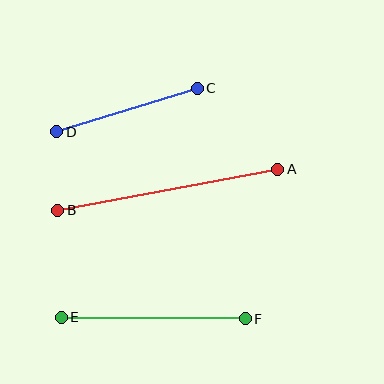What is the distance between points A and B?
The distance is approximately 224 pixels.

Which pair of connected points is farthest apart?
Points A and B are farthest apart.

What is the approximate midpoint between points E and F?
The midpoint is at approximately (153, 318) pixels.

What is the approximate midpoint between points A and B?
The midpoint is at approximately (168, 190) pixels.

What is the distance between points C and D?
The distance is approximately 147 pixels.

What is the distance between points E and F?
The distance is approximately 184 pixels.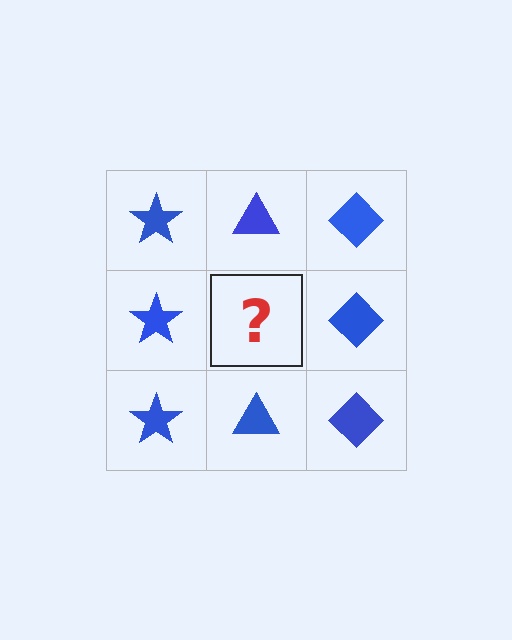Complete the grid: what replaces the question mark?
The question mark should be replaced with a blue triangle.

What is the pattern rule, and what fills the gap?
The rule is that each column has a consistent shape. The gap should be filled with a blue triangle.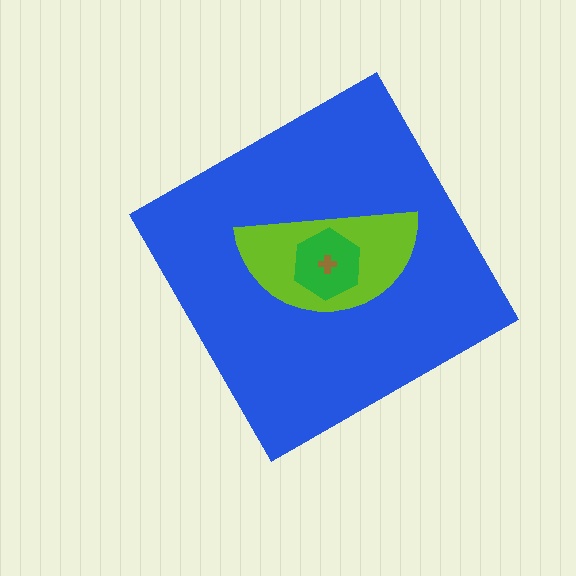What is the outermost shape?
The blue diamond.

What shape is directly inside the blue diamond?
The lime semicircle.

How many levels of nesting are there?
4.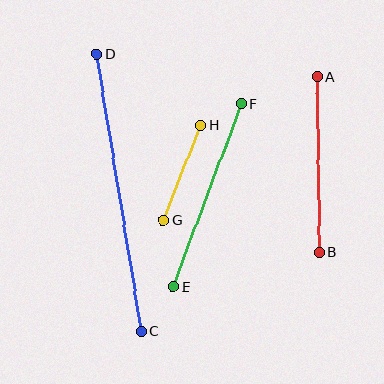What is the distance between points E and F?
The distance is approximately 195 pixels.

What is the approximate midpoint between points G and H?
The midpoint is at approximately (182, 173) pixels.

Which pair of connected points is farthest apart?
Points C and D are farthest apart.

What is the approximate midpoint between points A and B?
The midpoint is at approximately (318, 164) pixels.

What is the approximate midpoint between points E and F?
The midpoint is at approximately (207, 195) pixels.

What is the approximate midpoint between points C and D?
The midpoint is at approximately (119, 193) pixels.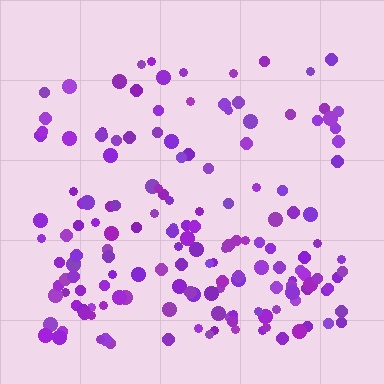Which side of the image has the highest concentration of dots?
The bottom.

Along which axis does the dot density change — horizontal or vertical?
Vertical.